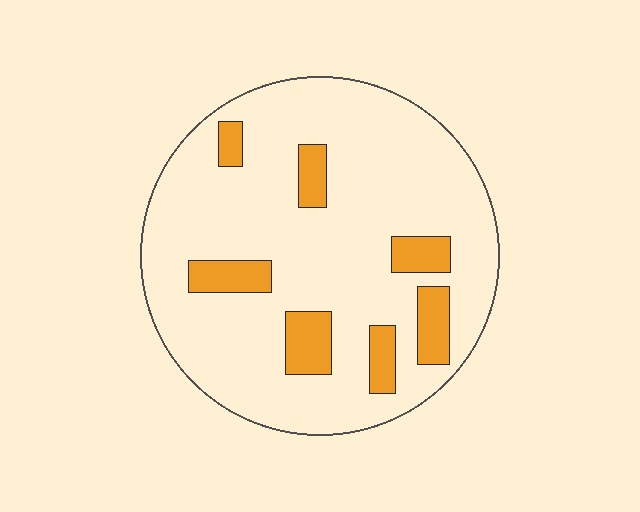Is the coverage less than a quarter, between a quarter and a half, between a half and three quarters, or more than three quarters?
Less than a quarter.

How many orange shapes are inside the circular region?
7.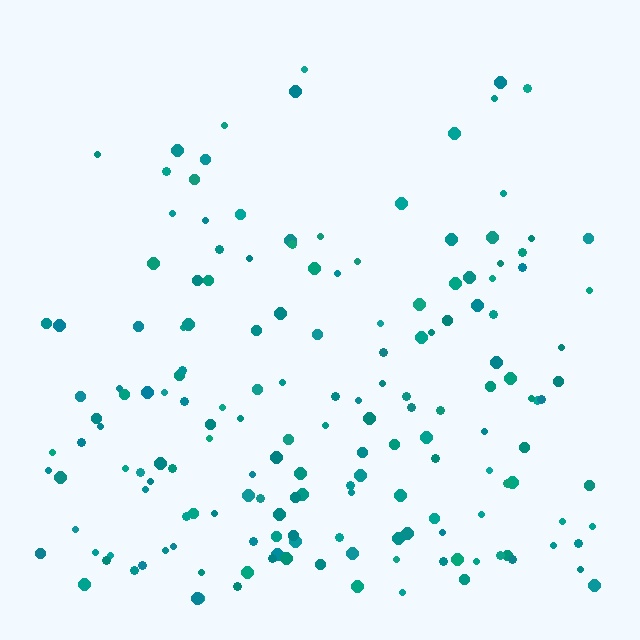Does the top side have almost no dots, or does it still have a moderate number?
Still a moderate number, just noticeably fewer than the bottom.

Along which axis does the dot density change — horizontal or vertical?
Vertical.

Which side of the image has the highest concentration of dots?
The bottom.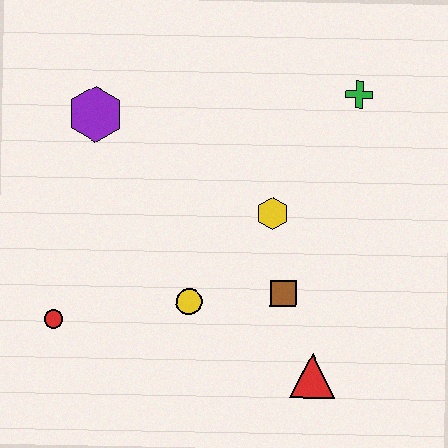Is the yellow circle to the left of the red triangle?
Yes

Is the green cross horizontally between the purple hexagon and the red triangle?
No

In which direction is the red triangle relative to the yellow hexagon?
The red triangle is below the yellow hexagon.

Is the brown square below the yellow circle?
No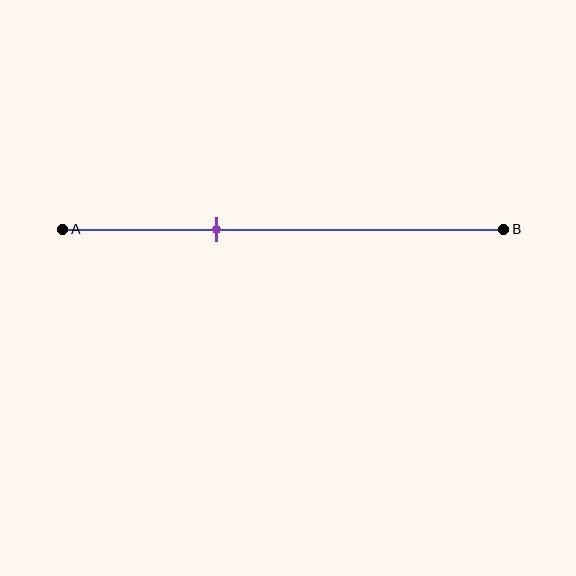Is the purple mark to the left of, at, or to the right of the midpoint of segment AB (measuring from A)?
The purple mark is to the left of the midpoint of segment AB.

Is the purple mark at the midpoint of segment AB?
No, the mark is at about 35% from A, not at the 50% midpoint.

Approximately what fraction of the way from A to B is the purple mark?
The purple mark is approximately 35% of the way from A to B.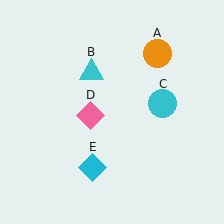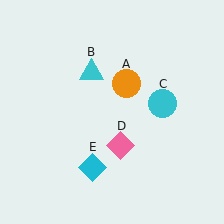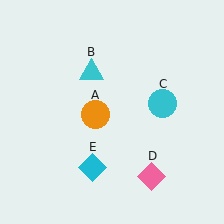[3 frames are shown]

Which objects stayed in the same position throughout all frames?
Cyan triangle (object B) and cyan circle (object C) and cyan diamond (object E) remained stationary.